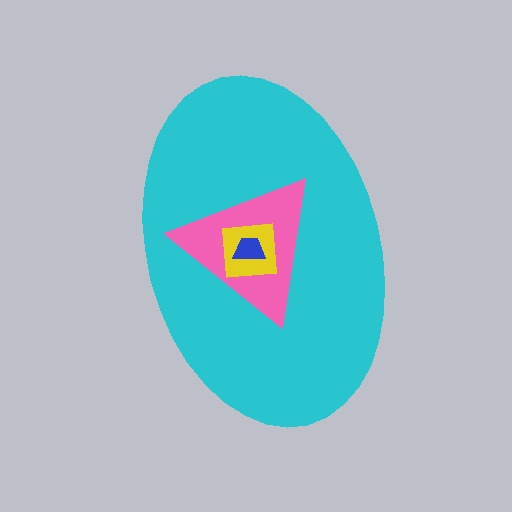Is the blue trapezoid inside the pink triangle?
Yes.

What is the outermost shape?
The cyan ellipse.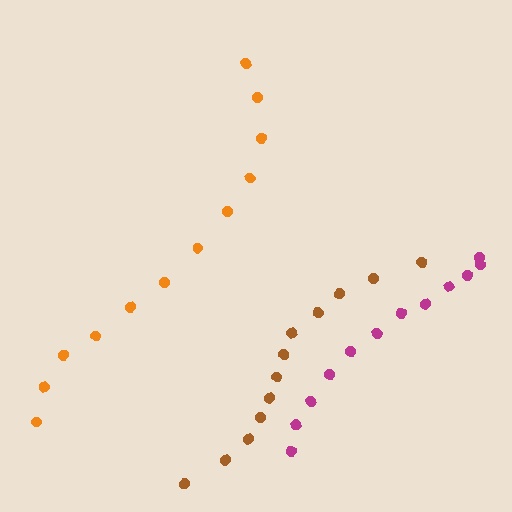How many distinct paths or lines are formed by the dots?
There are 3 distinct paths.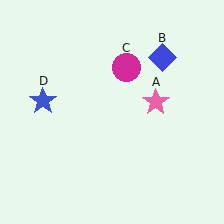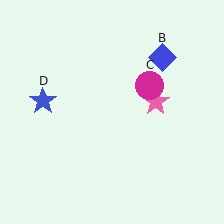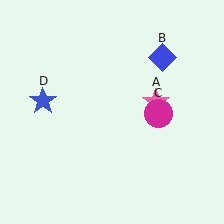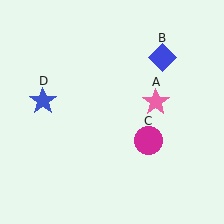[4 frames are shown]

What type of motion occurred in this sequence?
The magenta circle (object C) rotated clockwise around the center of the scene.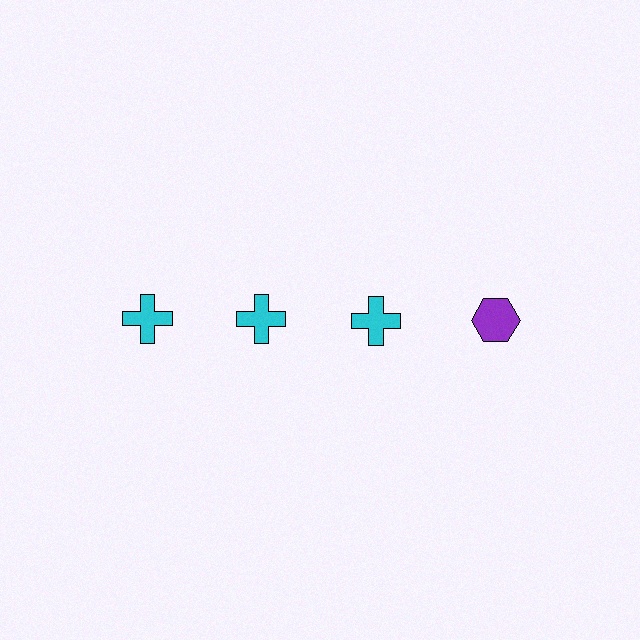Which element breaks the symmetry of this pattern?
The purple hexagon in the top row, second from right column breaks the symmetry. All other shapes are cyan crosses.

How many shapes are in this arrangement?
There are 4 shapes arranged in a grid pattern.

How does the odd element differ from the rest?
It differs in both color (purple instead of cyan) and shape (hexagon instead of cross).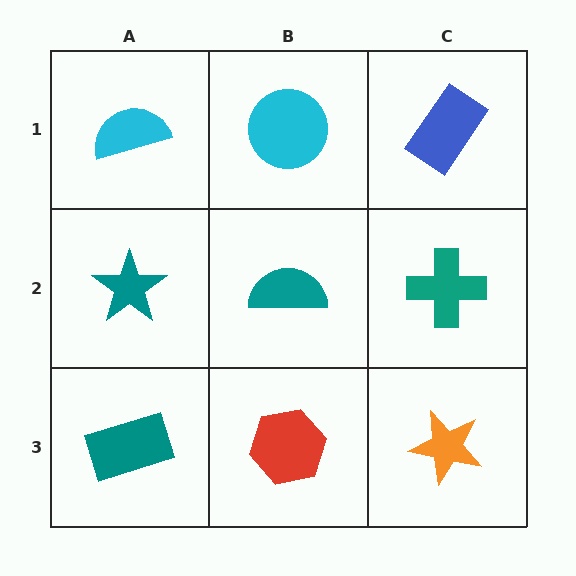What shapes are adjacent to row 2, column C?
A blue rectangle (row 1, column C), an orange star (row 3, column C), a teal semicircle (row 2, column B).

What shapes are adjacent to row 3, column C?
A teal cross (row 2, column C), a red hexagon (row 3, column B).